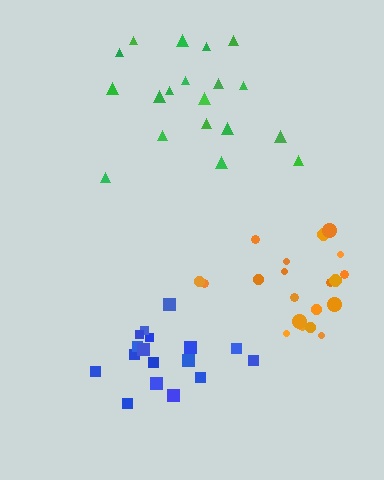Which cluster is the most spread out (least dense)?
Green.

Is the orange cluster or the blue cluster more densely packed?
Blue.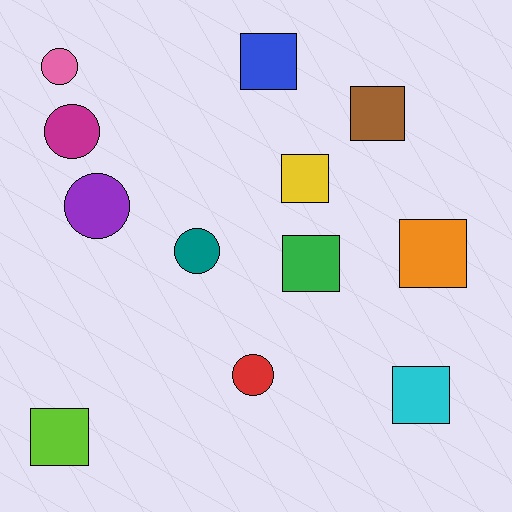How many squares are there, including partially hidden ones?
There are 7 squares.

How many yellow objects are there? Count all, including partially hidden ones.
There is 1 yellow object.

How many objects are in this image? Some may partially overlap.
There are 12 objects.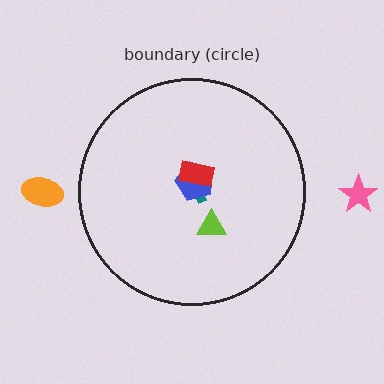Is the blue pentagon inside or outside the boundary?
Inside.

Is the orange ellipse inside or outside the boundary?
Outside.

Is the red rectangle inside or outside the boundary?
Inside.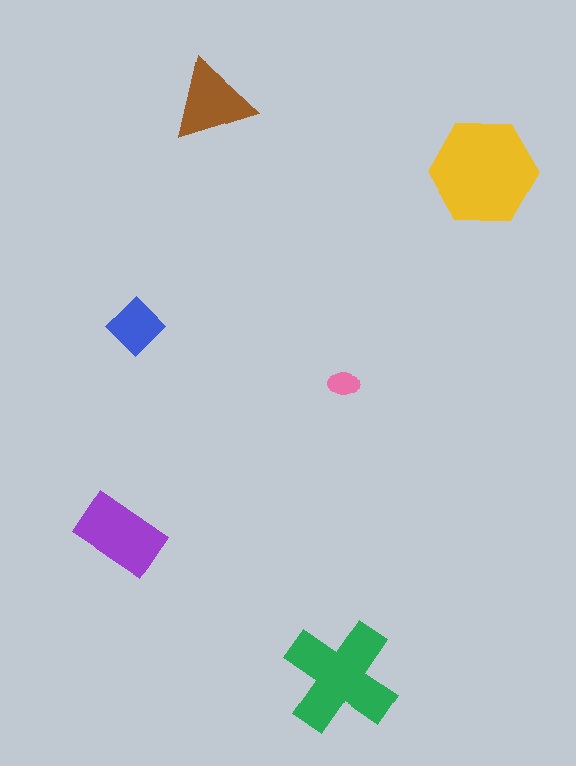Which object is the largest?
The yellow hexagon.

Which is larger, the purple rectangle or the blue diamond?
The purple rectangle.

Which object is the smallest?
The pink ellipse.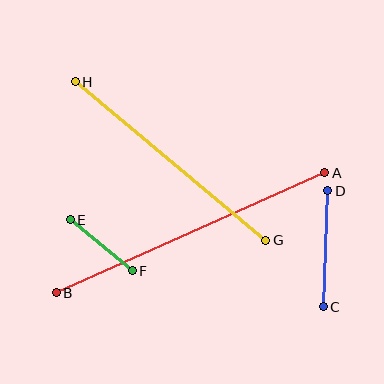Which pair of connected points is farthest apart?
Points A and B are farthest apart.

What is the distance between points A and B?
The distance is approximately 294 pixels.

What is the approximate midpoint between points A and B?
The midpoint is at approximately (190, 233) pixels.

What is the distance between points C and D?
The distance is approximately 116 pixels.